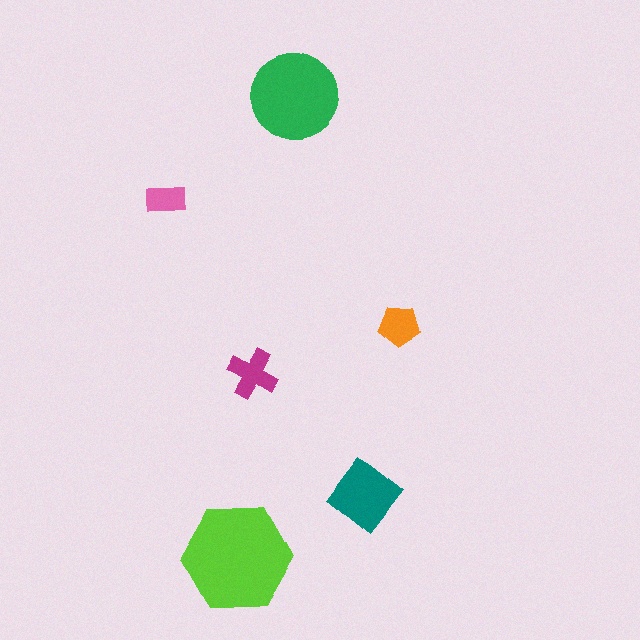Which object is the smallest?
The pink rectangle.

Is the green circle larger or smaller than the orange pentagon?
Larger.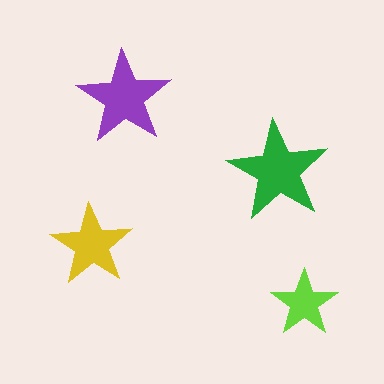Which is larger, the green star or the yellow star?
The green one.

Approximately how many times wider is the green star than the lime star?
About 1.5 times wider.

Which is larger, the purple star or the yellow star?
The purple one.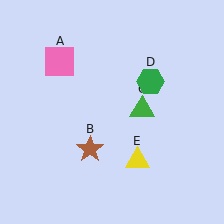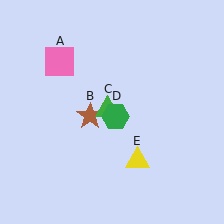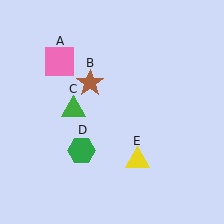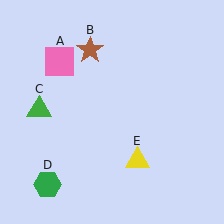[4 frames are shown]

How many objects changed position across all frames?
3 objects changed position: brown star (object B), green triangle (object C), green hexagon (object D).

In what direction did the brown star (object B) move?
The brown star (object B) moved up.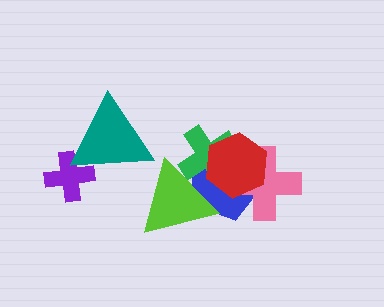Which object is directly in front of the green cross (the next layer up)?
The lime triangle is directly in front of the green cross.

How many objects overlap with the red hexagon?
4 objects overlap with the red hexagon.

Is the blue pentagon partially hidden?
Yes, it is partially covered by another shape.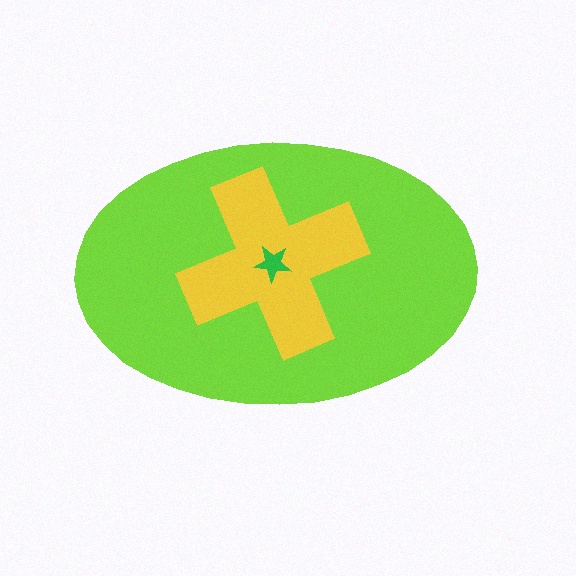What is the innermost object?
The green star.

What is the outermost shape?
The lime ellipse.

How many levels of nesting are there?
3.